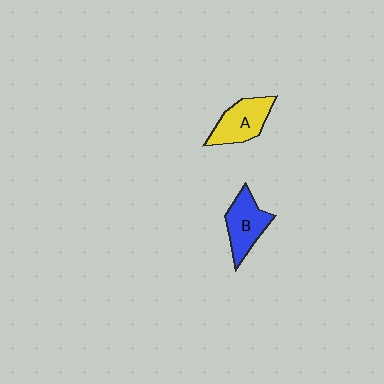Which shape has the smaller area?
Shape B (blue).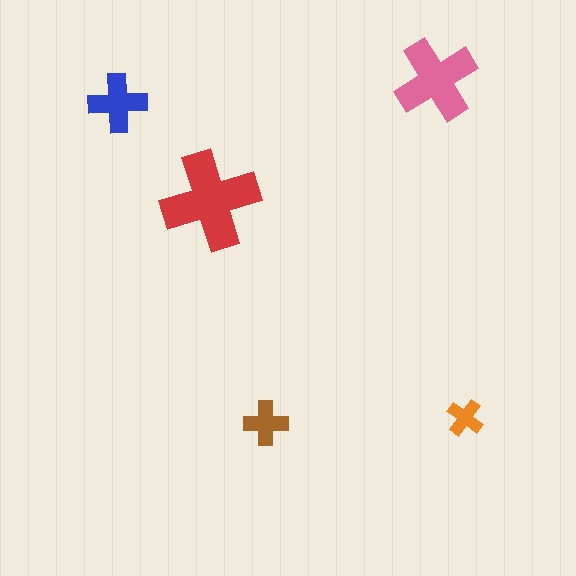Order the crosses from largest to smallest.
the red one, the pink one, the blue one, the brown one, the orange one.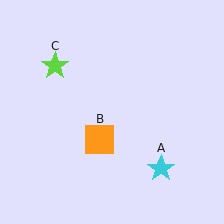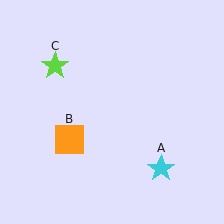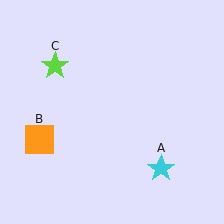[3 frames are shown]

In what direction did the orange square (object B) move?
The orange square (object B) moved left.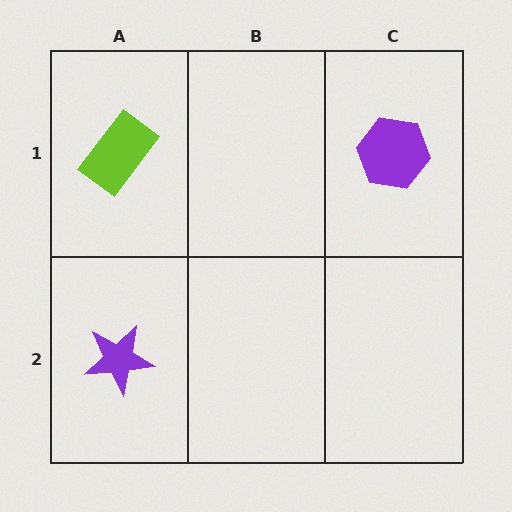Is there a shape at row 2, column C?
No, that cell is empty.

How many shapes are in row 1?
2 shapes.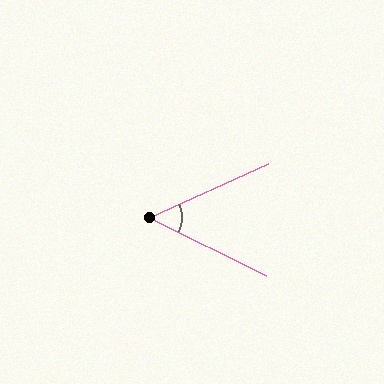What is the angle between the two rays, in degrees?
Approximately 51 degrees.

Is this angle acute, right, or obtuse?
It is acute.